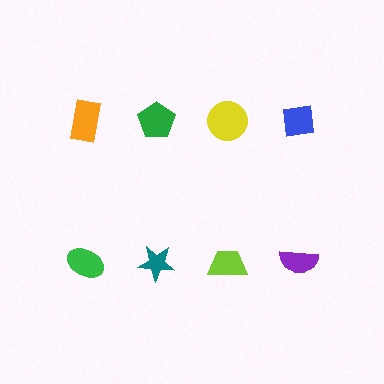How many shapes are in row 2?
4 shapes.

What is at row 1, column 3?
A yellow circle.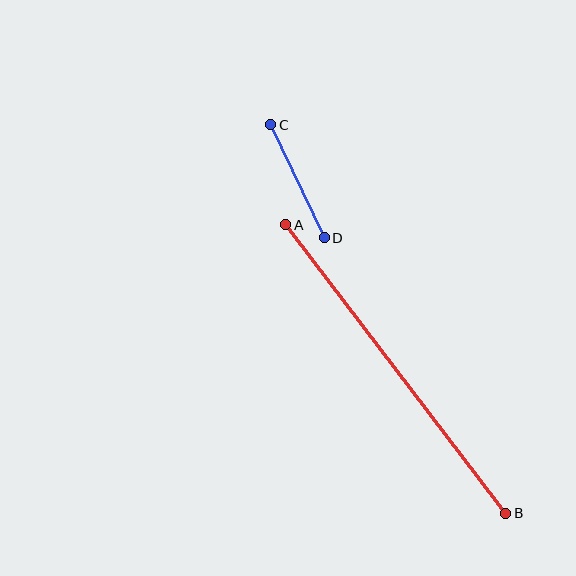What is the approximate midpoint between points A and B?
The midpoint is at approximately (396, 369) pixels.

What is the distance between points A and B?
The distance is approximately 363 pixels.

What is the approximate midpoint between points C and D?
The midpoint is at approximately (297, 181) pixels.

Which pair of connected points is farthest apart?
Points A and B are farthest apart.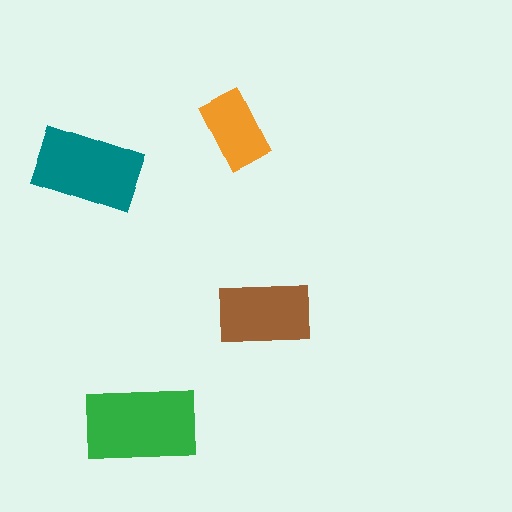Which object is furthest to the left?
The teal rectangle is leftmost.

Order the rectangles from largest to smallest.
the green one, the teal one, the brown one, the orange one.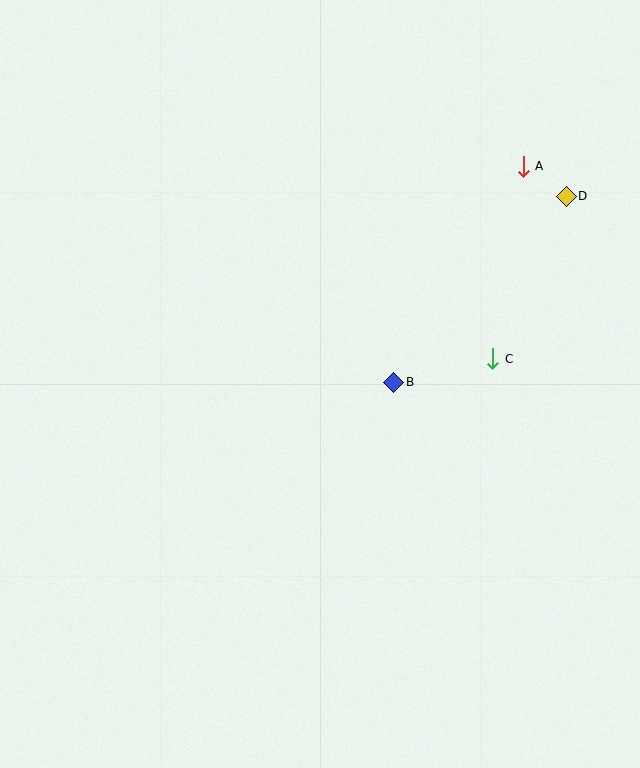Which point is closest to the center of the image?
Point B at (394, 382) is closest to the center.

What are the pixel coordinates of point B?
Point B is at (394, 382).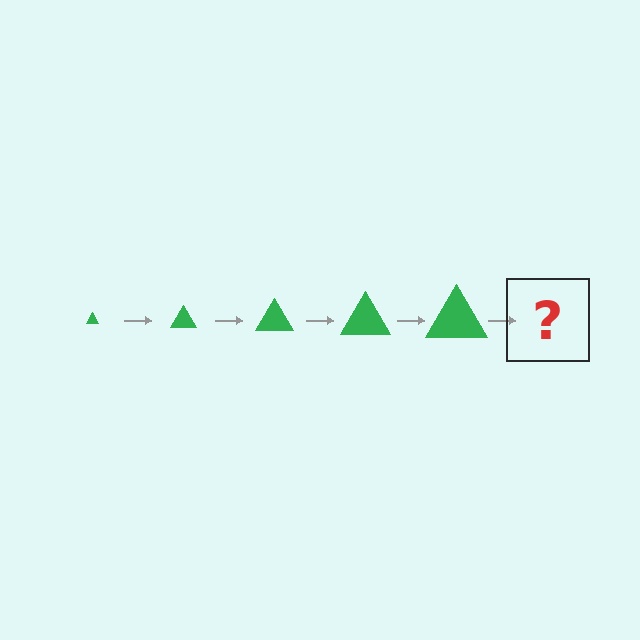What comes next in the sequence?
The next element should be a green triangle, larger than the previous one.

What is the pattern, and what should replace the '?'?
The pattern is that the triangle gets progressively larger each step. The '?' should be a green triangle, larger than the previous one.